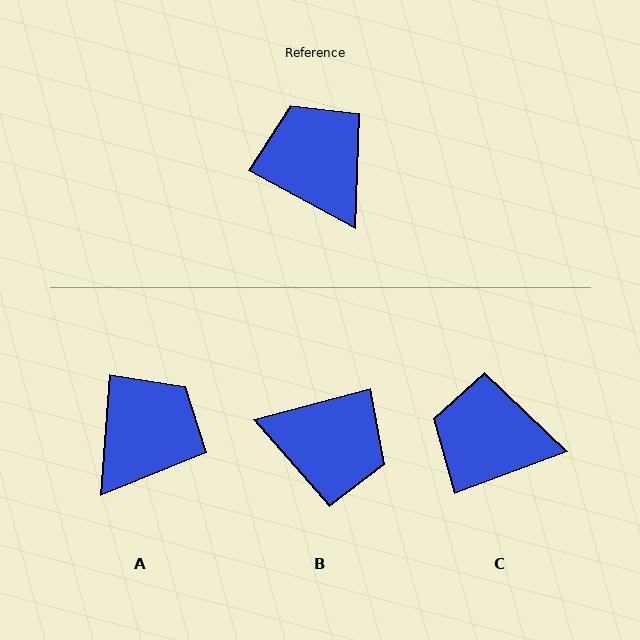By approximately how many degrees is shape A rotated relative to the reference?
Approximately 66 degrees clockwise.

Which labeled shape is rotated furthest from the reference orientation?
B, about 137 degrees away.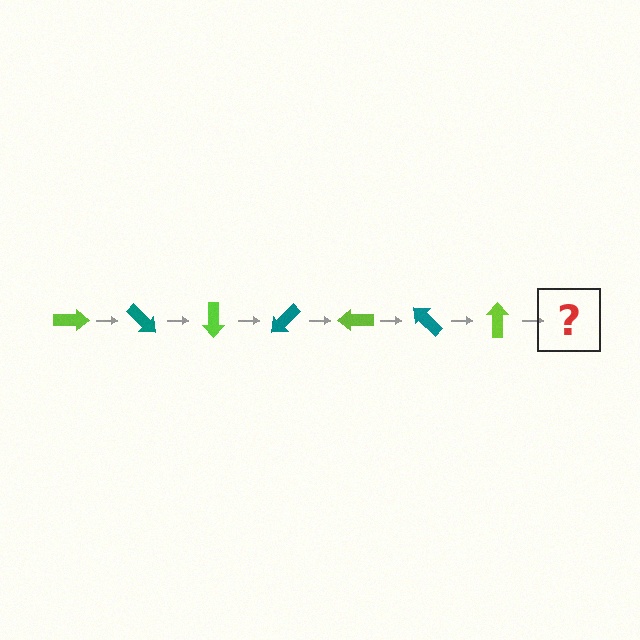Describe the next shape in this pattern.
It should be a teal arrow, rotated 315 degrees from the start.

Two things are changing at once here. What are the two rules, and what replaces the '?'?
The two rules are that it rotates 45 degrees each step and the color cycles through lime and teal. The '?' should be a teal arrow, rotated 315 degrees from the start.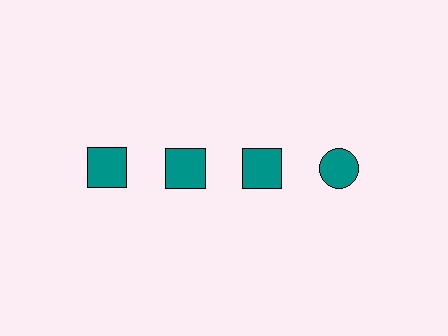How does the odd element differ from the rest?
It has a different shape: circle instead of square.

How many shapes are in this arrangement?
There are 4 shapes arranged in a grid pattern.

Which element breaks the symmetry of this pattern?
The teal circle in the top row, second from right column breaks the symmetry. All other shapes are teal squares.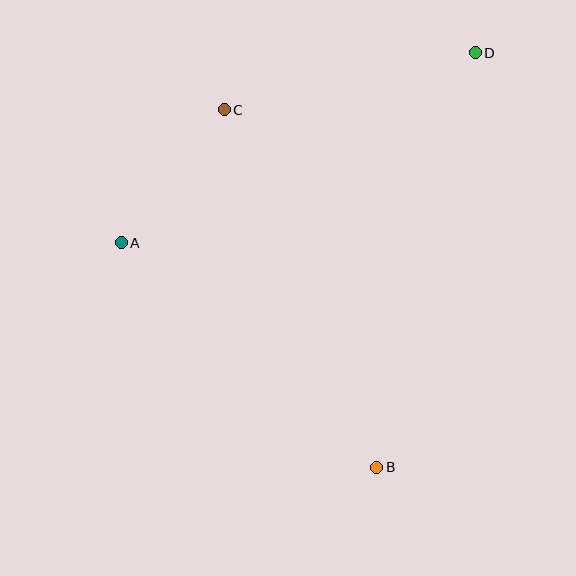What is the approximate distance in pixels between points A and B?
The distance between A and B is approximately 340 pixels.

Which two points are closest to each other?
Points A and C are closest to each other.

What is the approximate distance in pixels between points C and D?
The distance between C and D is approximately 257 pixels.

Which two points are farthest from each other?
Points B and D are farthest from each other.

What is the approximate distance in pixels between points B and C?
The distance between B and C is approximately 389 pixels.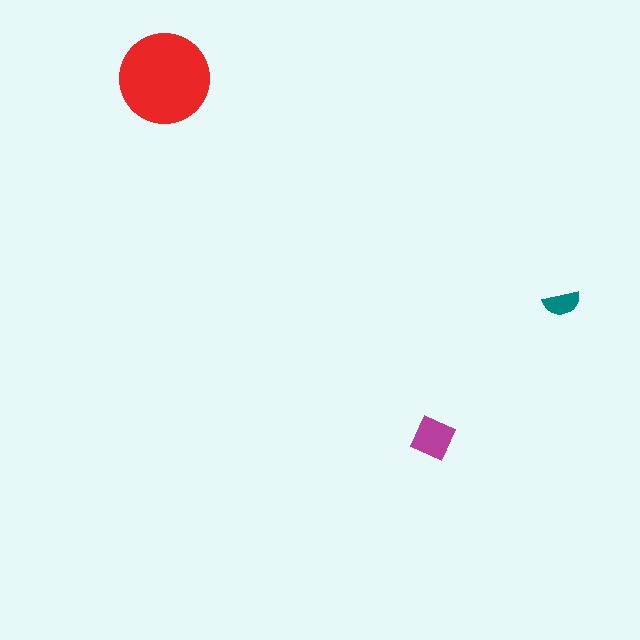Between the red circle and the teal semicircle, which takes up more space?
The red circle.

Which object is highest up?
The red circle is topmost.